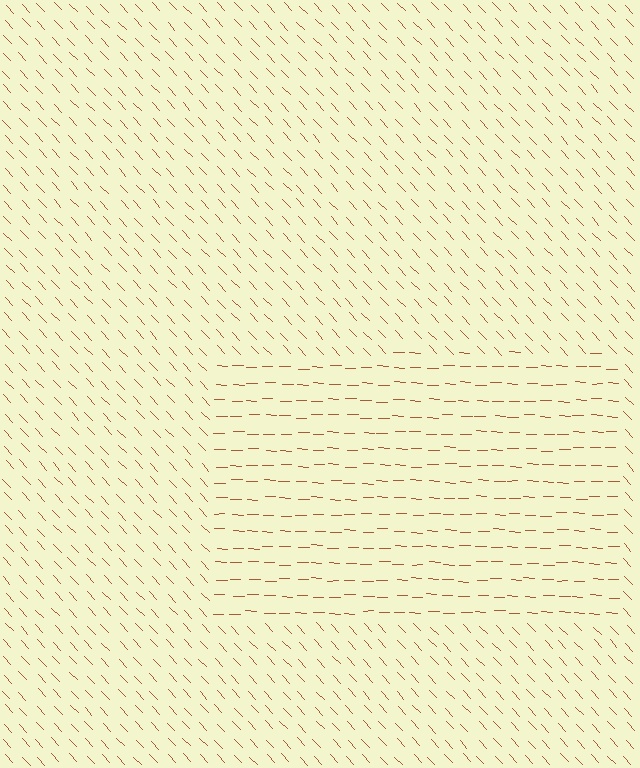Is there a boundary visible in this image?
Yes, there is a texture boundary formed by a change in line orientation.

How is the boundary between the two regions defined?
The boundary is defined purely by a change in line orientation (approximately 45 degrees difference). All lines are the same color and thickness.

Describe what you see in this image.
The image is filled with small brown line segments. A rectangle region in the image has lines oriented differently from the surrounding lines, creating a visible texture boundary.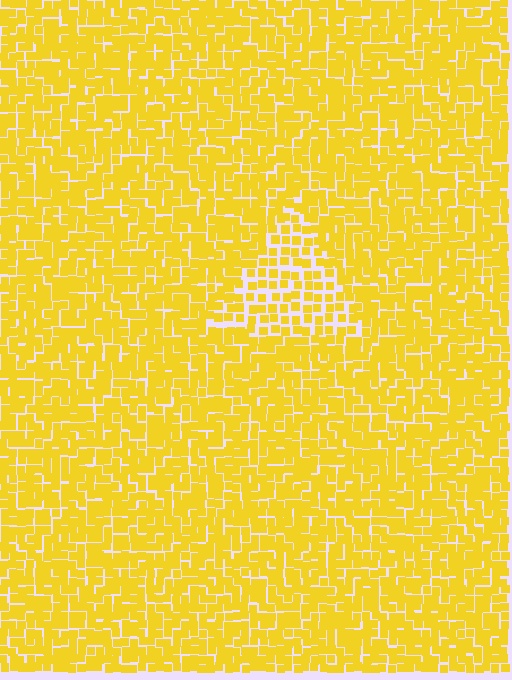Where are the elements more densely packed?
The elements are more densely packed outside the triangle boundary.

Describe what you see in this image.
The image contains small yellow elements arranged at two different densities. A triangle-shaped region is visible where the elements are less densely packed than the surrounding area.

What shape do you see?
I see a triangle.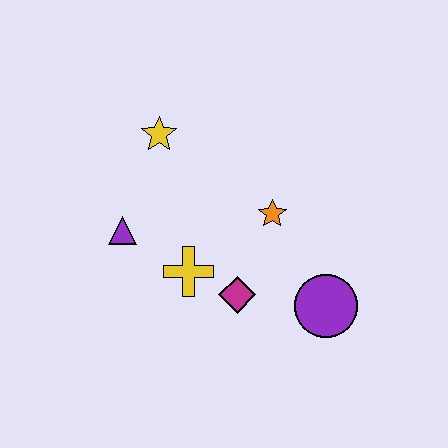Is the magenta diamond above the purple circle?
Yes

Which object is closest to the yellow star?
The purple triangle is closest to the yellow star.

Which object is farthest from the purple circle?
The yellow star is farthest from the purple circle.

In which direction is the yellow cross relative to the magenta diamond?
The yellow cross is to the left of the magenta diamond.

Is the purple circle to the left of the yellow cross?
No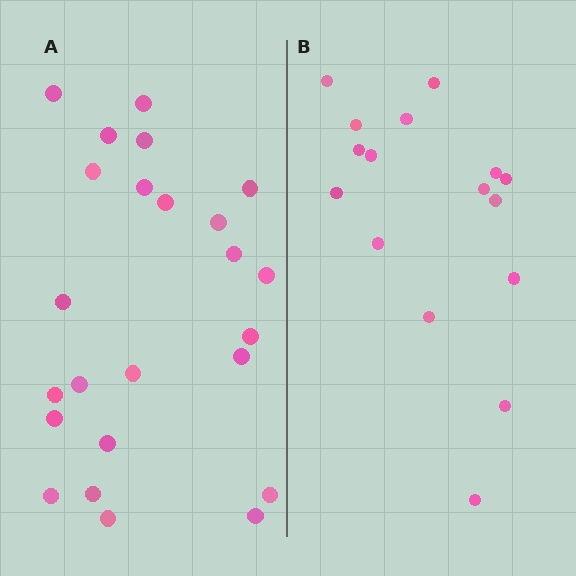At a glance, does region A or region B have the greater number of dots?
Region A (the left region) has more dots.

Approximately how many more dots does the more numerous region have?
Region A has roughly 8 or so more dots than region B.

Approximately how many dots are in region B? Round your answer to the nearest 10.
About 20 dots. (The exact count is 16, which rounds to 20.)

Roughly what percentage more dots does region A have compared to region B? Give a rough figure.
About 50% more.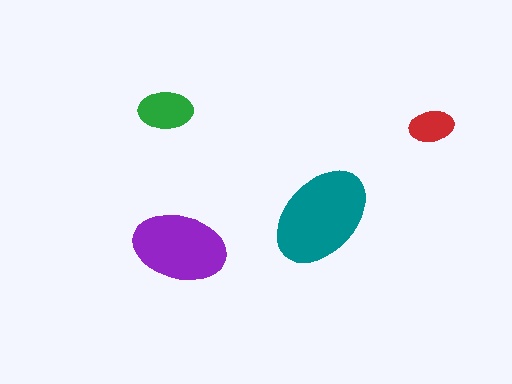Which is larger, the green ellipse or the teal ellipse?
The teal one.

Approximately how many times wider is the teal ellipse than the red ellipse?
About 2.5 times wider.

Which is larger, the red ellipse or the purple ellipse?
The purple one.